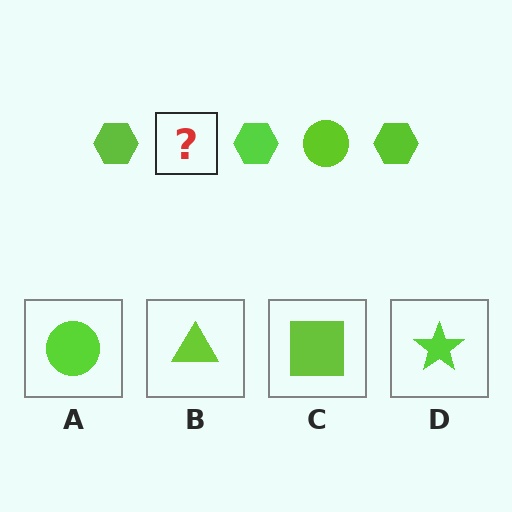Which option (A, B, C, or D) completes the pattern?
A.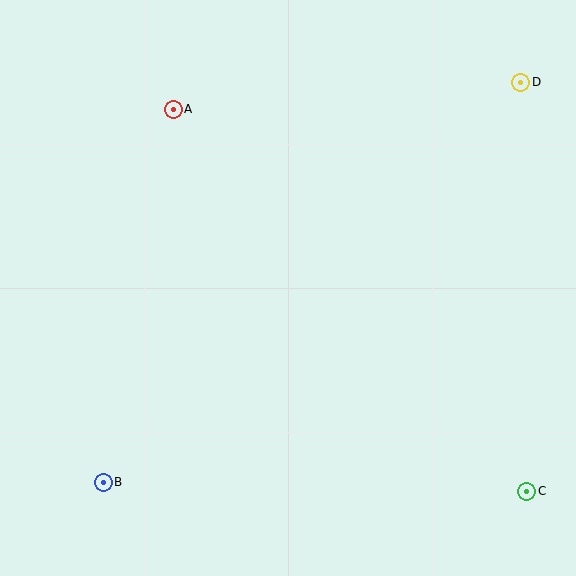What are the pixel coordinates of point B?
Point B is at (103, 482).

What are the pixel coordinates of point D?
Point D is at (521, 82).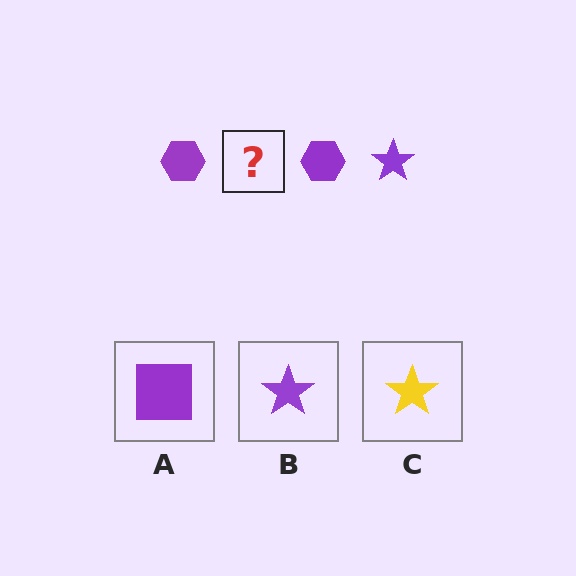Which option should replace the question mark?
Option B.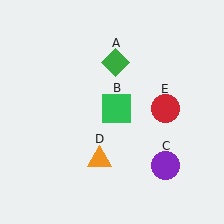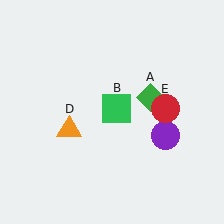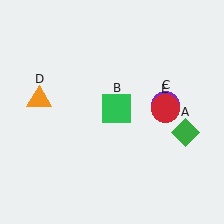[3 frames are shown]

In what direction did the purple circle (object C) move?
The purple circle (object C) moved up.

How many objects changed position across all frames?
3 objects changed position: green diamond (object A), purple circle (object C), orange triangle (object D).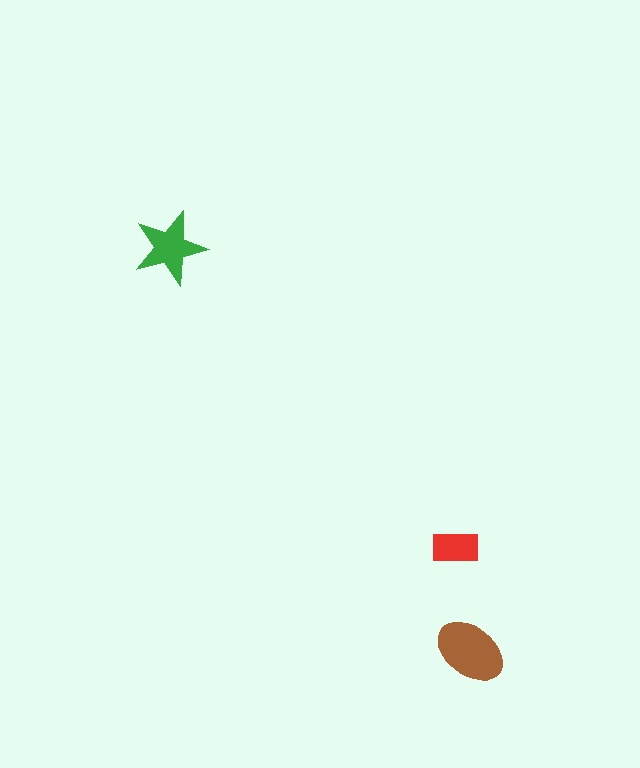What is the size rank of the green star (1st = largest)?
2nd.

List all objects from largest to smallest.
The brown ellipse, the green star, the red rectangle.